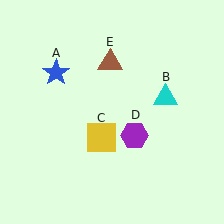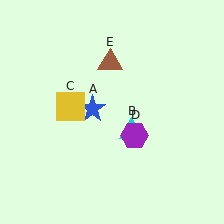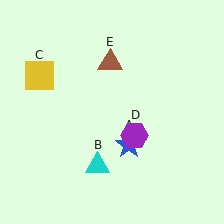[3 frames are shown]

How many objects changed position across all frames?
3 objects changed position: blue star (object A), cyan triangle (object B), yellow square (object C).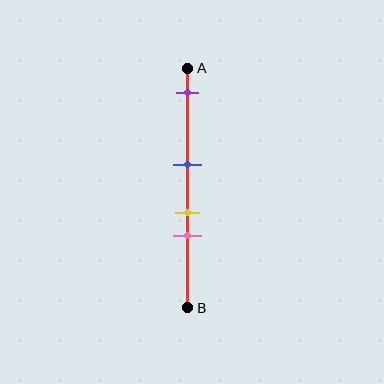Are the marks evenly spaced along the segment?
No, the marks are not evenly spaced.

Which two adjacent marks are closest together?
The yellow and pink marks are the closest adjacent pair.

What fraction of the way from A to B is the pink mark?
The pink mark is approximately 70% (0.7) of the way from A to B.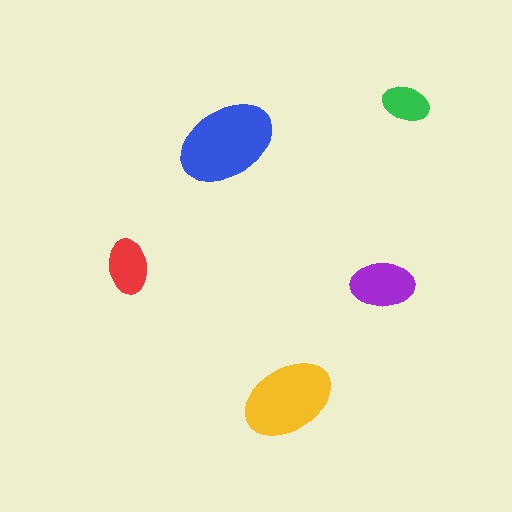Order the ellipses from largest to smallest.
the blue one, the yellow one, the purple one, the red one, the green one.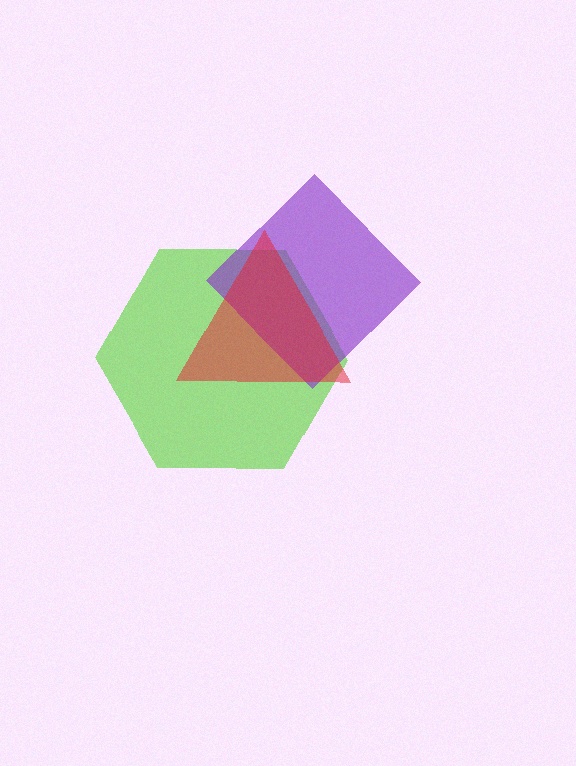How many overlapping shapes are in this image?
There are 3 overlapping shapes in the image.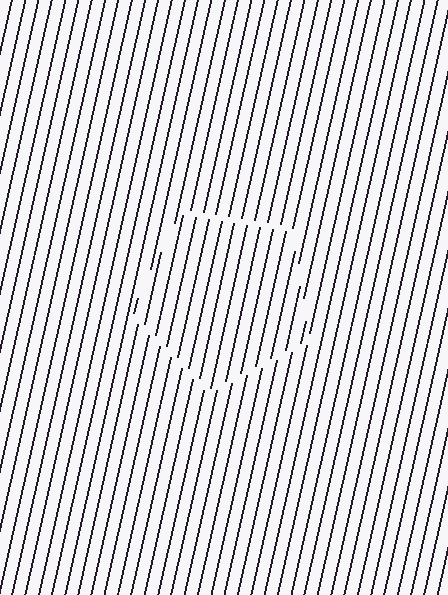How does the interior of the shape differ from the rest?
The interior of the shape contains the same grating, shifted by half a period — the contour is defined by the phase discontinuity where line-ends from the inner and outer gratings abut.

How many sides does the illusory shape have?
5 sides — the line-ends trace a pentagon.